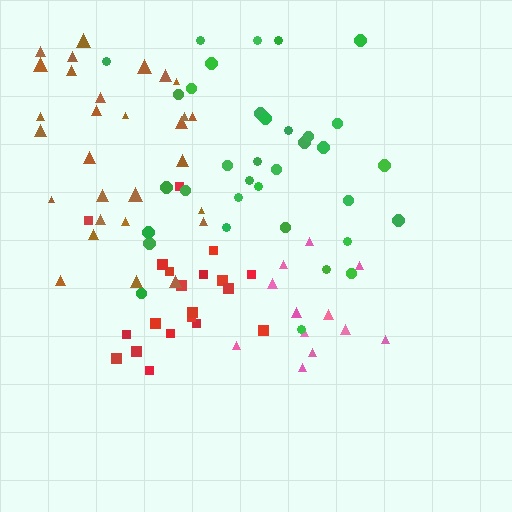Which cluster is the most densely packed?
Green.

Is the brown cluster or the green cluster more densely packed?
Green.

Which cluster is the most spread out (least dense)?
Pink.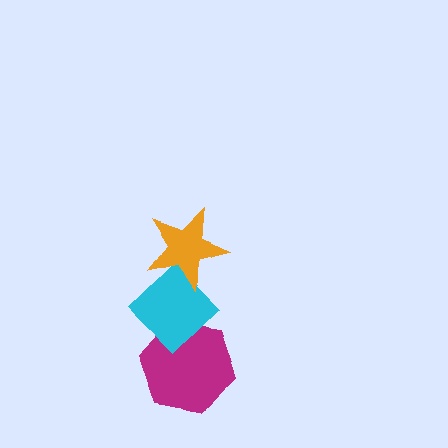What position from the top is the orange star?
The orange star is 1st from the top.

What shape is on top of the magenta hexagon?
The cyan diamond is on top of the magenta hexagon.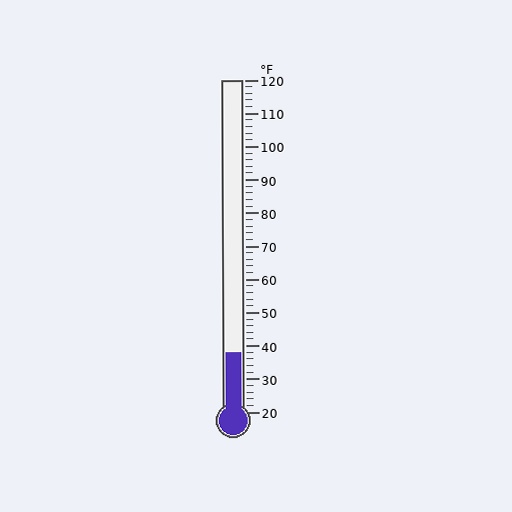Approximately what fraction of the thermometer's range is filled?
The thermometer is filled to approximately 20% of its range.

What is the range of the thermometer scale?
The thermometer scale ranges from 20°F to 120°F.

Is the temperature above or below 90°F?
The temperature is below 90°F.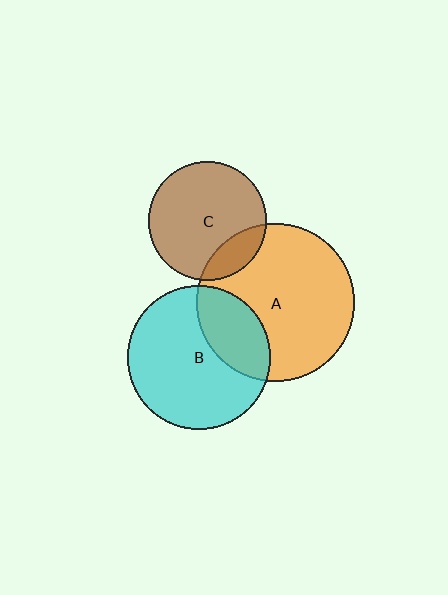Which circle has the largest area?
Circle A (orange).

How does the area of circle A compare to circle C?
Approximately 1.8 times.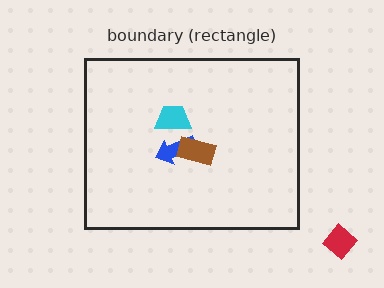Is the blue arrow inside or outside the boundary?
Inside.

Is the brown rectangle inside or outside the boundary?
Inside.